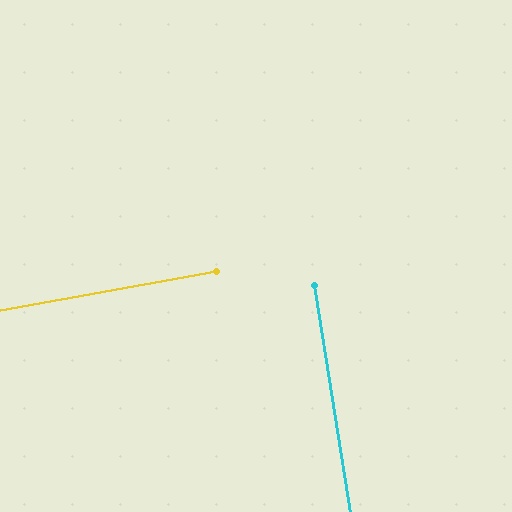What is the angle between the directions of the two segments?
Approximately 89 degrees.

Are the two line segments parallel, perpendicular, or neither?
Perpendicular — they meet at approximately 89°.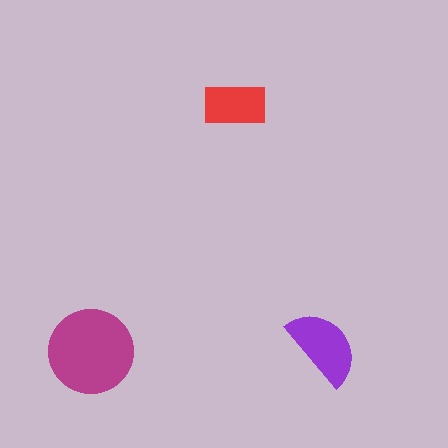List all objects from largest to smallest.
The magenta circle, the purple semicircle, the red rectangle.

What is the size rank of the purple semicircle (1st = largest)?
2nd.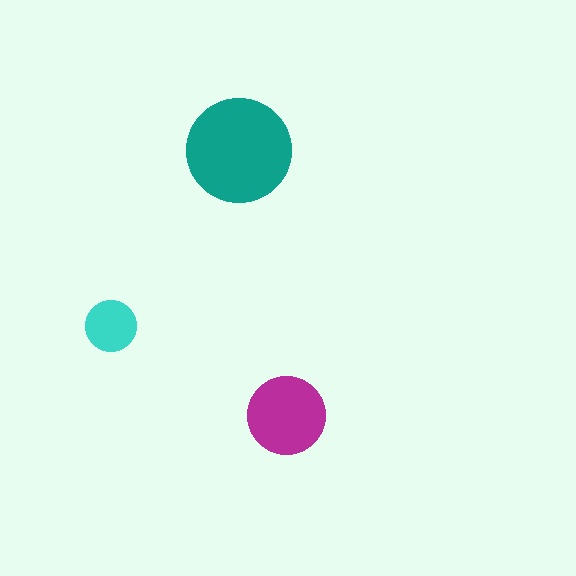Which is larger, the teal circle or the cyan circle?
The teal one.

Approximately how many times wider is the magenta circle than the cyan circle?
About 1.5 times wider.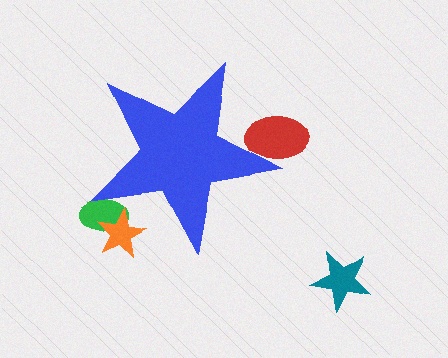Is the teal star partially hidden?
No, the teal star is fully visible.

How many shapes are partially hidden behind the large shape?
3 shapes are partially hidden.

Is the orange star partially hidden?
Yes, the orange star is partially hidden behind the blue star.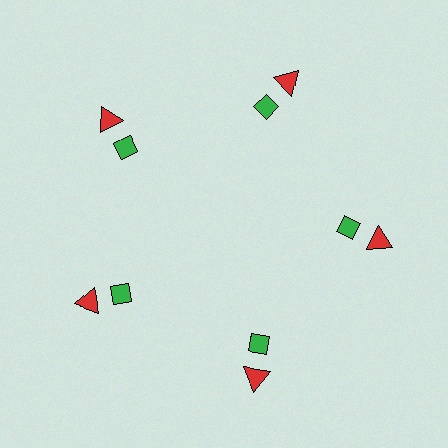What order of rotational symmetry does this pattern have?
This pattern has 5-fold rotational symmetry.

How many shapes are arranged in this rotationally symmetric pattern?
There are 10 shapes, arranged in 5 groups of 2.